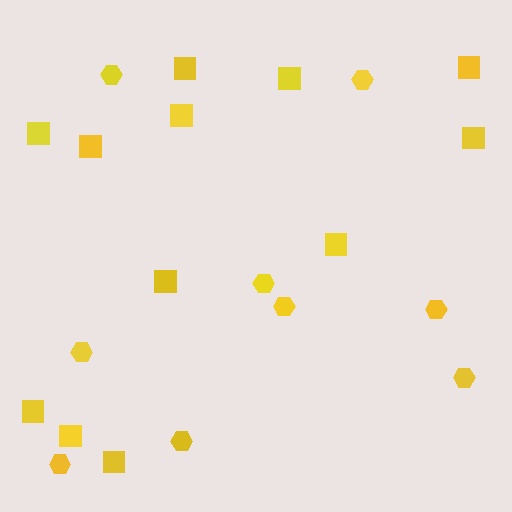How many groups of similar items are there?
There are 2 groups: one group of hexagons (9) and one group of squares (12).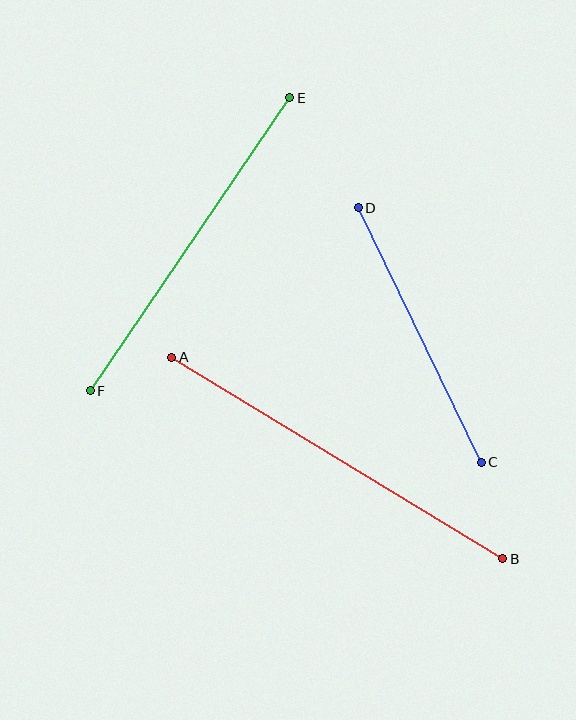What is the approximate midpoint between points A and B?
The midpoint is at approximately (337, 458) pixels.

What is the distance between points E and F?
The distance is approximately 354 pixels.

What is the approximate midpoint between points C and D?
The midpoint is at approximately (420, 335) pixels.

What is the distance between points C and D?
The distance is approximately 282 pixels.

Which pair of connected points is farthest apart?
Points A and B are farthest apart.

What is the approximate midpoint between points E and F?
The midpoint is at approximately (190, 244) pixels.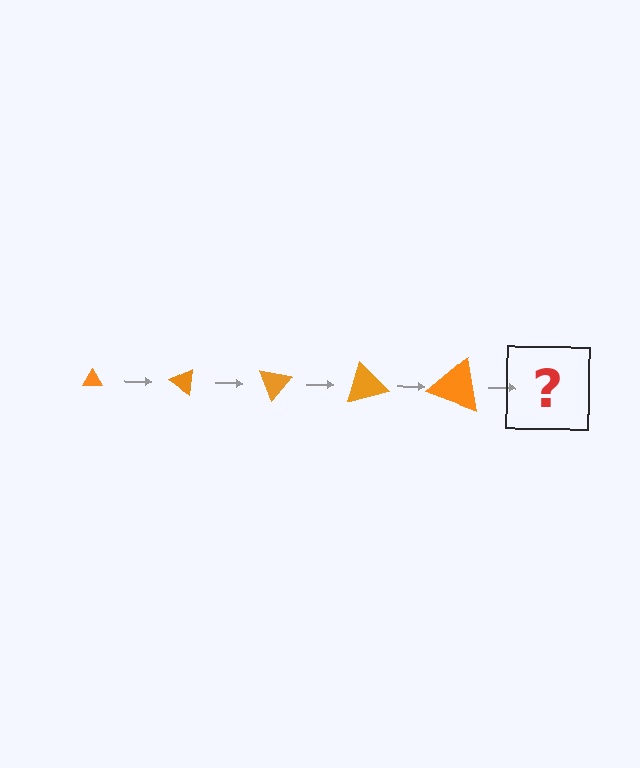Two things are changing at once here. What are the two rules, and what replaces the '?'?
The two rules are that the triangle grows larger each step and it rotates 35 degrees each step. The '?' should be a triangle, larger than the previous one and rotated 175 degrees from the start.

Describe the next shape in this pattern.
It should be a triangle, larger than the previous one and rotated 175 degrees from the start.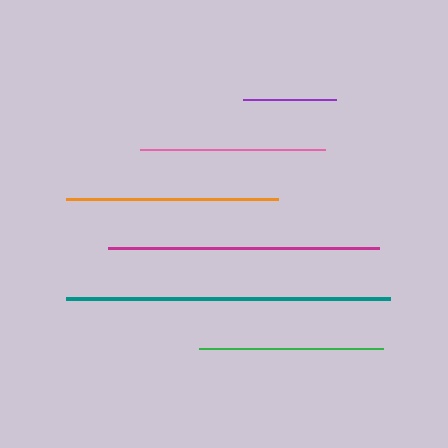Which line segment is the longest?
The teal line is the longest at approximately 324 pixels.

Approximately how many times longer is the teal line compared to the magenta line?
The teal line is approximately 1.2 times the length of the magenta line.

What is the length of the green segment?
The green segment is approximately 185 pixels long.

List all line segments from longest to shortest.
From longest to shortest: teal, magenta, orange, pink, green, purple.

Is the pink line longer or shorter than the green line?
The pink line is longer than the green line.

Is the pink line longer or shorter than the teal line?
The teal line is longer than the pink line.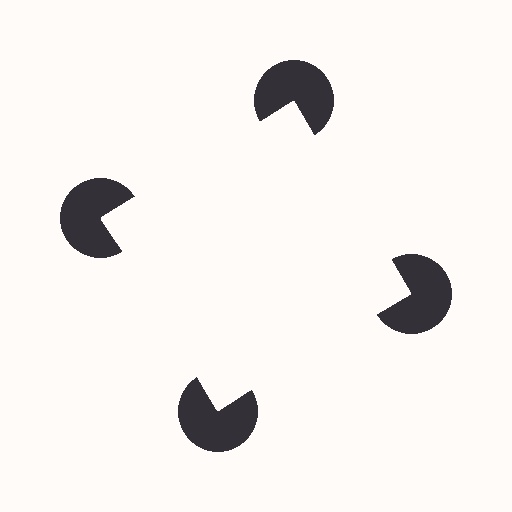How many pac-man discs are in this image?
There are 4 — one at each vertex of the illusory square.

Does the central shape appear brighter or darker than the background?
It typically appears slightly brighter than the background, even though no actual brightness change is drawn.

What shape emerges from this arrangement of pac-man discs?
An illusory square — its edges are inferred from the aligned wedge cuts in the pac-man discs, not physically drawn.